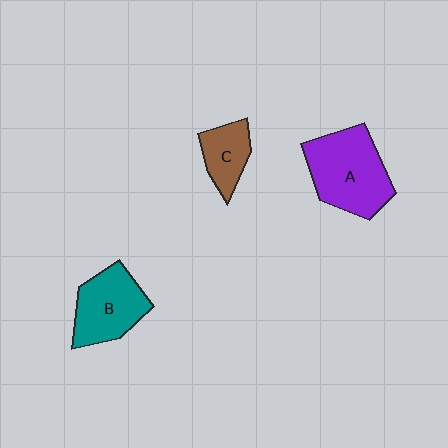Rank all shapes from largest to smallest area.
From largest to smallest: A (purple), B (teal), C (brown).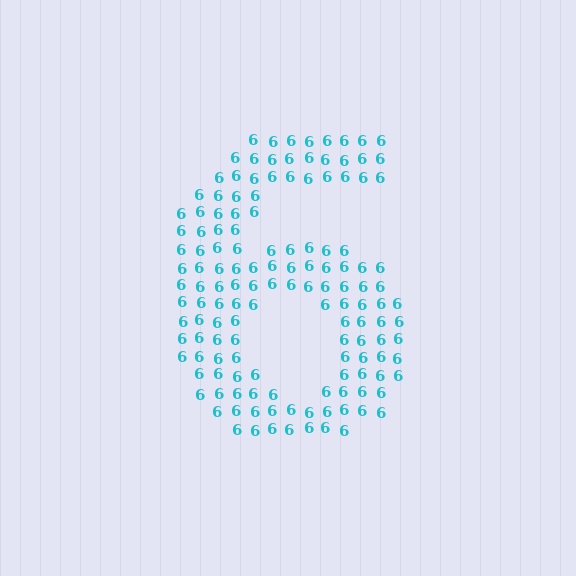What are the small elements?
The small elements are digit 6's.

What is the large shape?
The large shape is the digit 6.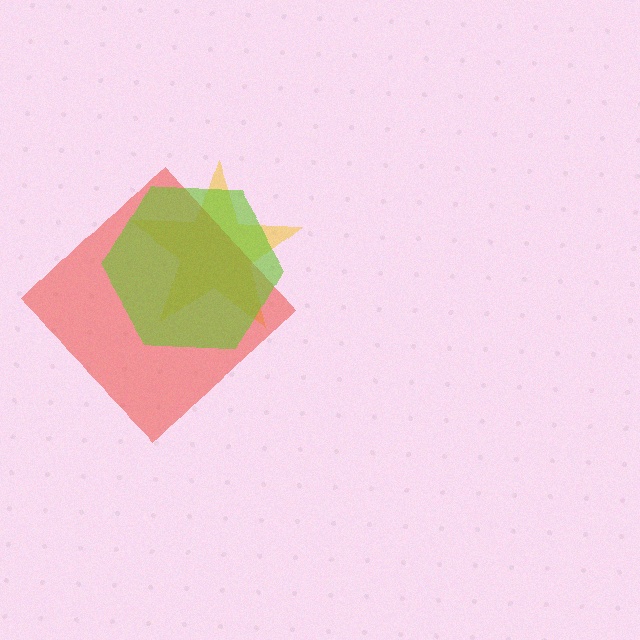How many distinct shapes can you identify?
There are 3 distinct shapes: a yellow star, a red diamond, a lime hexagon.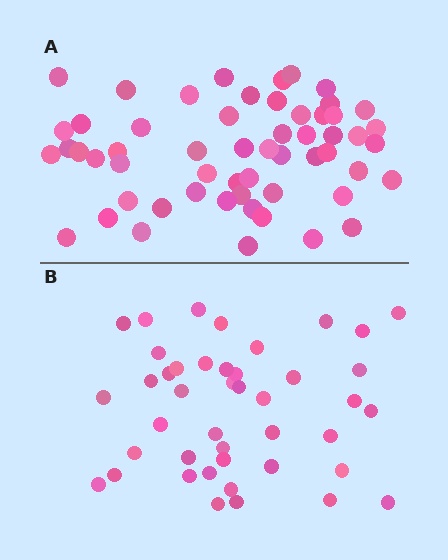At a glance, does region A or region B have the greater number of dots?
Region A (the top region) has more dots.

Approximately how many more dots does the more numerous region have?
Region A has approximately 15 more dots than region B.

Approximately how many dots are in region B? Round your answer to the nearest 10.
About 40 dots. (The exact count is 43, which rounds to 40.)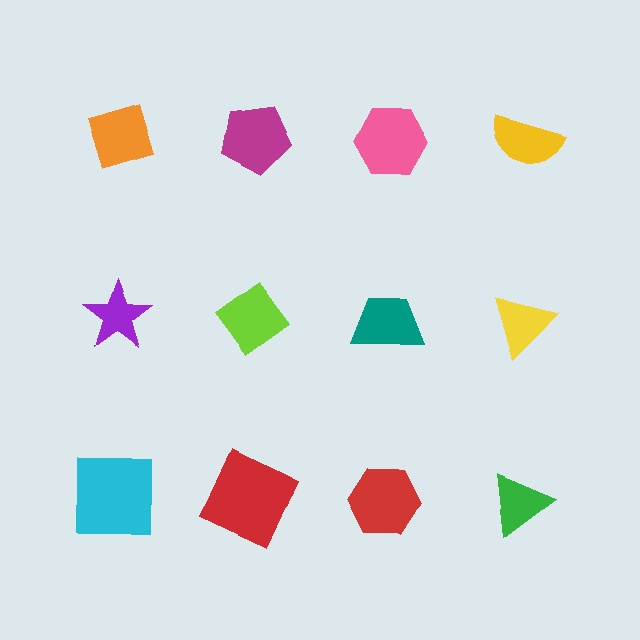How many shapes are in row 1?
4 shapes.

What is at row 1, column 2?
A magenta pentagon.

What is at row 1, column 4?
A yellow semicircle.